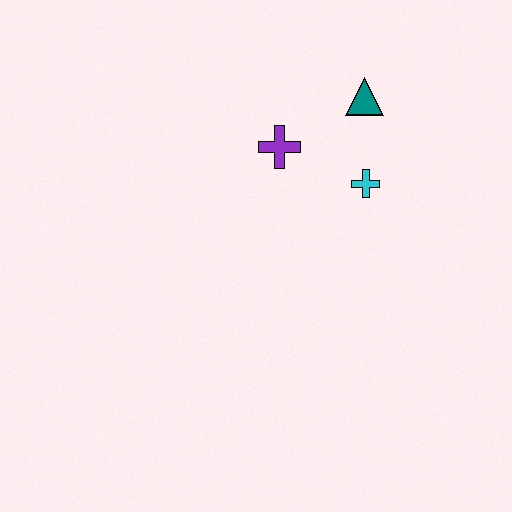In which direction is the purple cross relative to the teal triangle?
The purple cross is to the left of the teal triangle.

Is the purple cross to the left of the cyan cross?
Yes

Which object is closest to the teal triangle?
The cyan cross is closest to the teal triangle.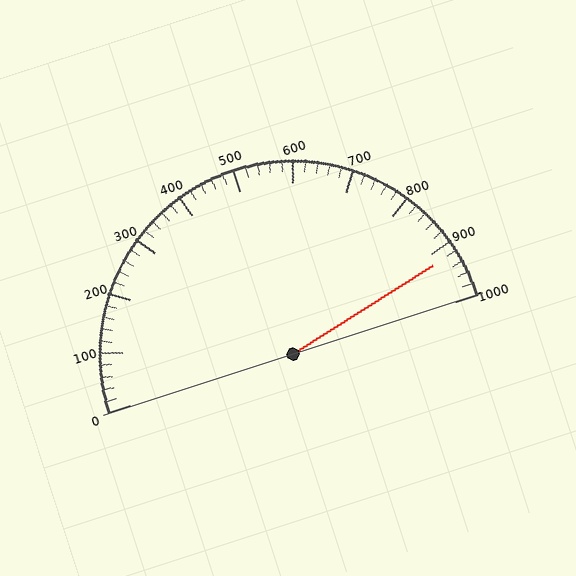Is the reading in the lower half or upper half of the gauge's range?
The reading is in the upper half of the range (0 to 1000).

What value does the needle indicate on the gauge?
The needle indicates approximately 920.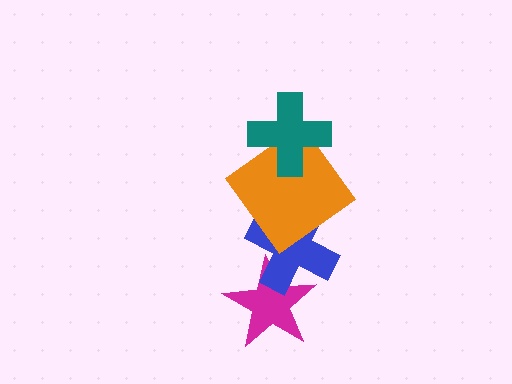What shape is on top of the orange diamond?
The teal cross is on top of the orange diamond.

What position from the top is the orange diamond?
The orange diamond is 2nd from the top.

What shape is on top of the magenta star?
The blue cross is on top of the magenta star.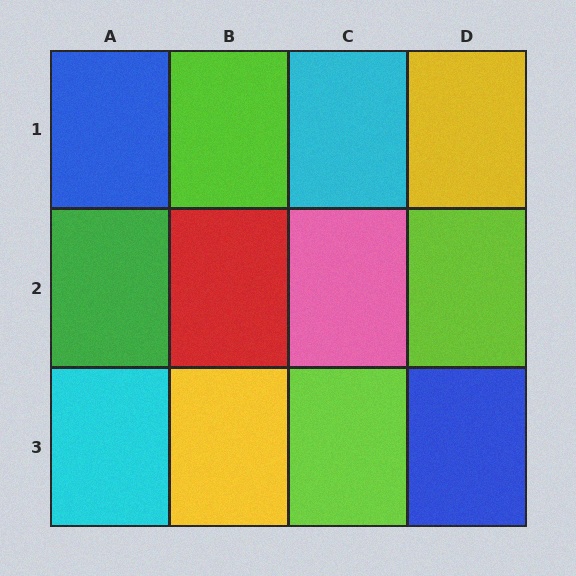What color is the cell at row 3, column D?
Blue.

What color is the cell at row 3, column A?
Cyan.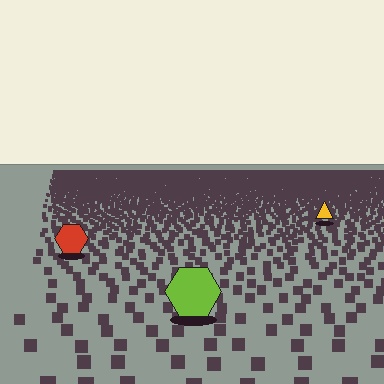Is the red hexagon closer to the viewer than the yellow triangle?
Yes. The red hexagon is closer — you can tell from the texture gradient: the ground texture is coarser near it.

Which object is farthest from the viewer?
The yellow triangle is farthest from the viewer. It appears smaller and the ground texture around it is denser.